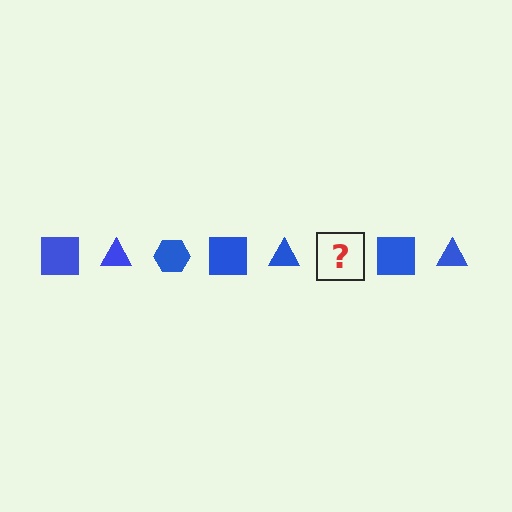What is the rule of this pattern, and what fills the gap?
The rule is that the pattern cycles through square, triangle, hexagon shapes in blue. The gap should be filled with a blue hexagon.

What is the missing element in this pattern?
The missing element is a blue hexagon.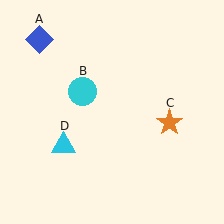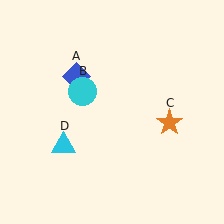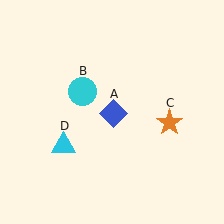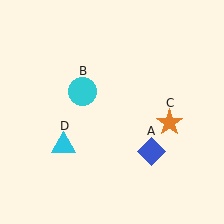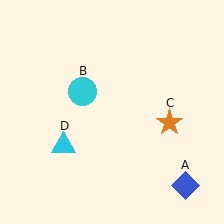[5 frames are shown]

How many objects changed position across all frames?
1 object changed position: blue diamond (object A).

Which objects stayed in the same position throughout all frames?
Cyan circle (object B) and orange star (object C) and cyan triangle (object D) remained stationary.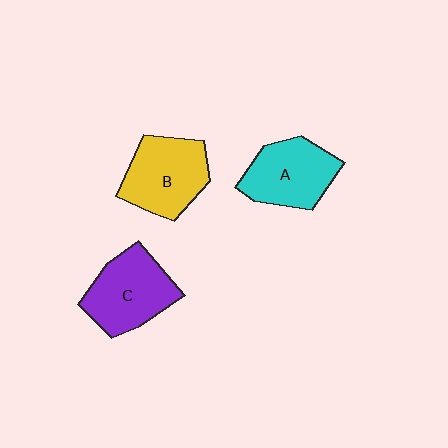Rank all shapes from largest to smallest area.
From largest to smallest: C (purple), B (yellow), A (cyan).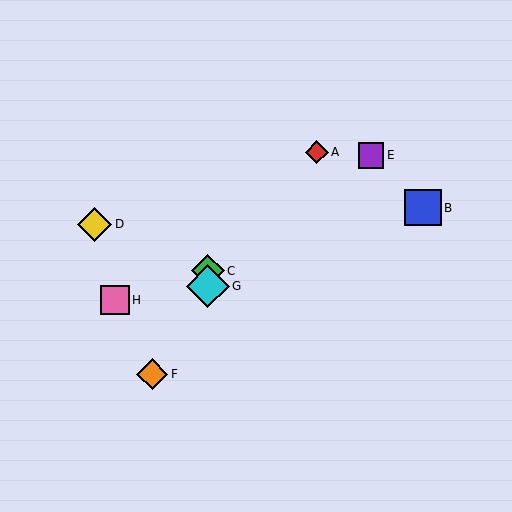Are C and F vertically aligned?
No, C is at x≈208 and F is at x≈152.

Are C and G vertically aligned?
Yes, both are at x≈208.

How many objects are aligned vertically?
2 objects (C, G) are aligned vertically.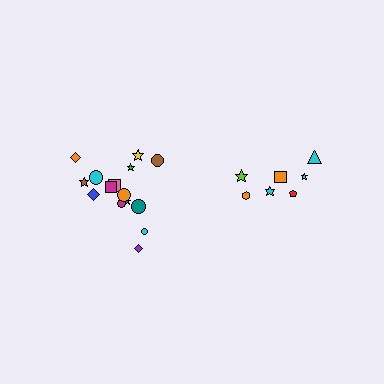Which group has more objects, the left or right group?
The left group.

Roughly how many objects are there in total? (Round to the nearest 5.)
Roughly 20 objects in total.